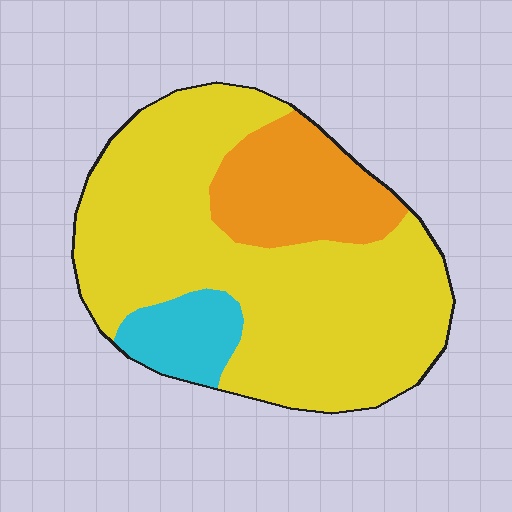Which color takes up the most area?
Yellow, at roughly 70%.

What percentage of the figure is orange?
Orange takes up about one fifth (1/5) of the figure.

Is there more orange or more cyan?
Orange.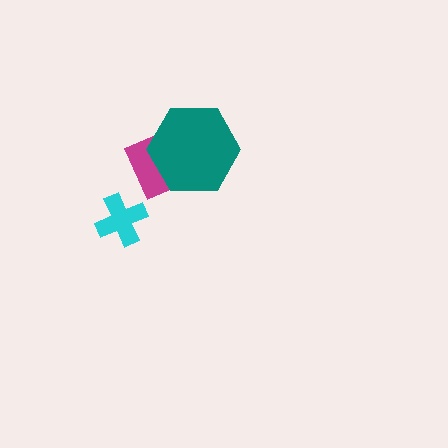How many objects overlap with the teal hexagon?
1 object overlaps with the teal hexagon.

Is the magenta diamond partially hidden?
Yes, it is partially covered by another shape.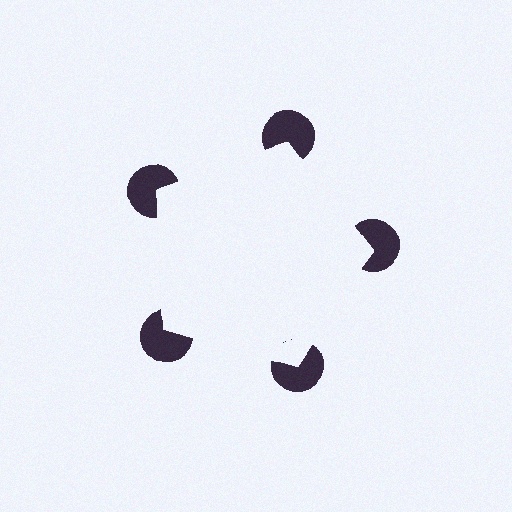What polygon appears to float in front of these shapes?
An illusory pentagon — its edges are inferred from the aligned wedge cuts in the pac-man discs, not physically drawn.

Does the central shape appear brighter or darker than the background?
It typically appears slightly brighter than the background, even though no actual brightness change is drawn.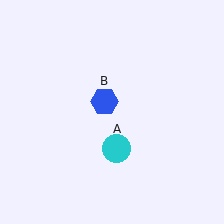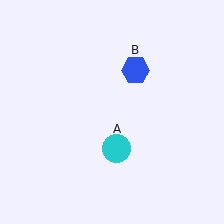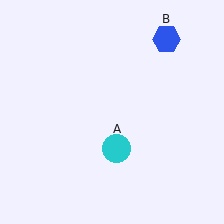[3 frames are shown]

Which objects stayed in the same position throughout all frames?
Cyan circle (object A) remained stationary.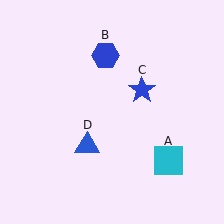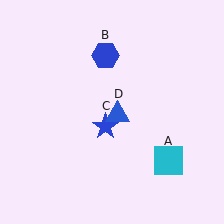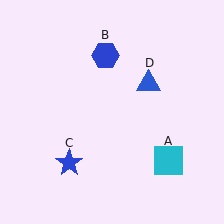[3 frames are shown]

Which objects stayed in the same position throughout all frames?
Cyan square (object A) and blue hexagon (object B) remained stationary.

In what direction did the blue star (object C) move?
The blue star (object C) moved down and to the left.